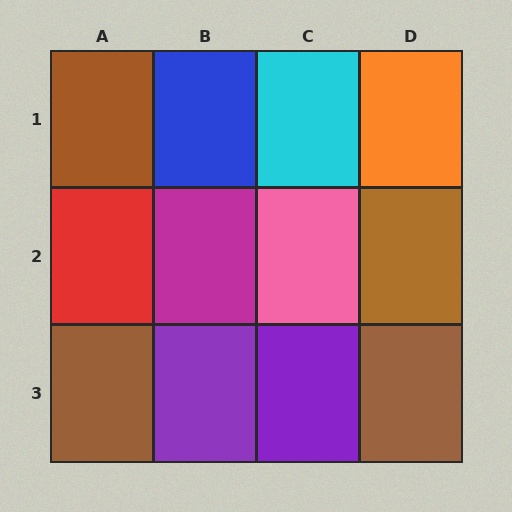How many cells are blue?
1 cell is blue.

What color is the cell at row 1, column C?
Cyan.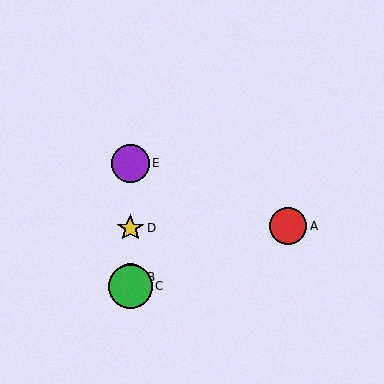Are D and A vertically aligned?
No, D is at x≈130 and A is at x≈288.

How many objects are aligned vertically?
4 objects (B, C, D, E) are aligned vertically.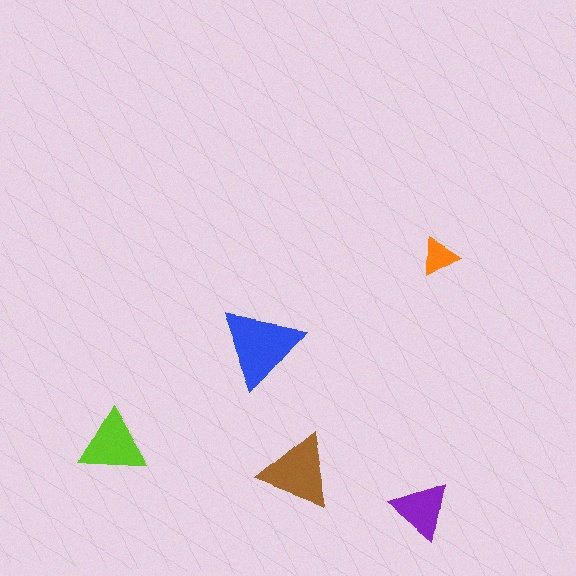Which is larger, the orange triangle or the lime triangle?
The lime one.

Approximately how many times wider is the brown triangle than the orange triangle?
About 2 times wider.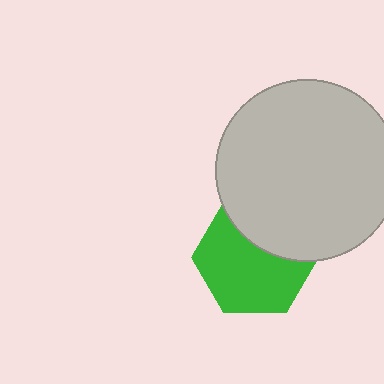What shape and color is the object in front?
The object in front is a light gray circle.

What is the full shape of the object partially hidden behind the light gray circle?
The partially hidden object is a green hexagon.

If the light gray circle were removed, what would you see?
You would see the complete green hexagon.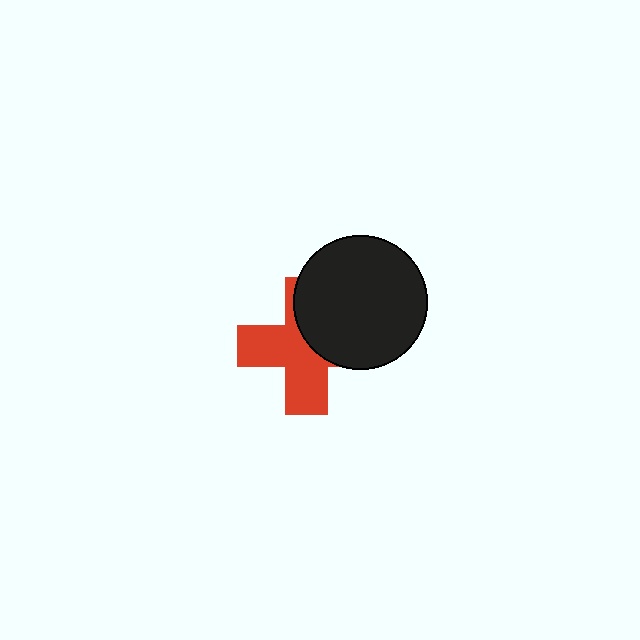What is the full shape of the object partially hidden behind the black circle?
The partially hidden object is a red cross.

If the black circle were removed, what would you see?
You would see the complete red cross.